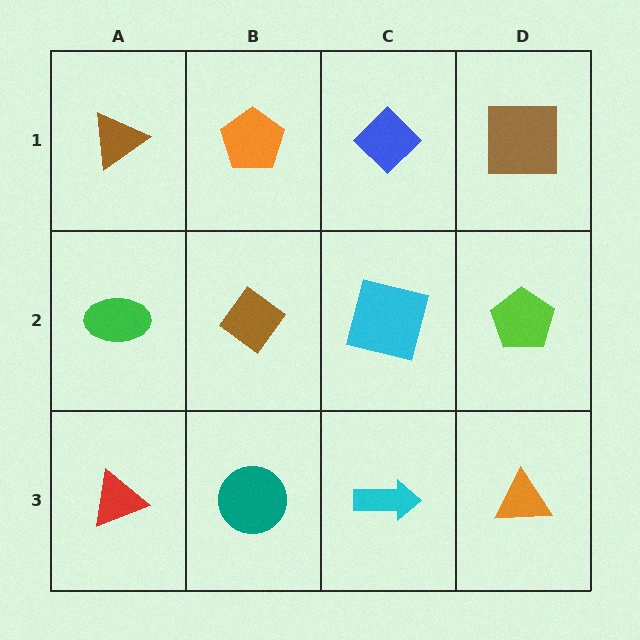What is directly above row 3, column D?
A lime pentagon.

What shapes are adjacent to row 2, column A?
A brown triangle (row 1, column A), a red triangle (row 3, column A), a brown diamond (row 2, column B).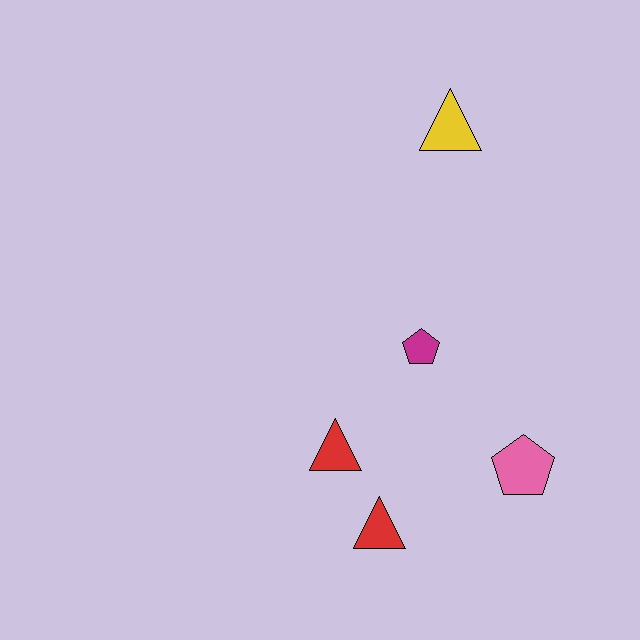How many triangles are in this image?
There are 3 triangles.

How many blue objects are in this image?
There are no blue objects.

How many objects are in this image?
There are 5 objects.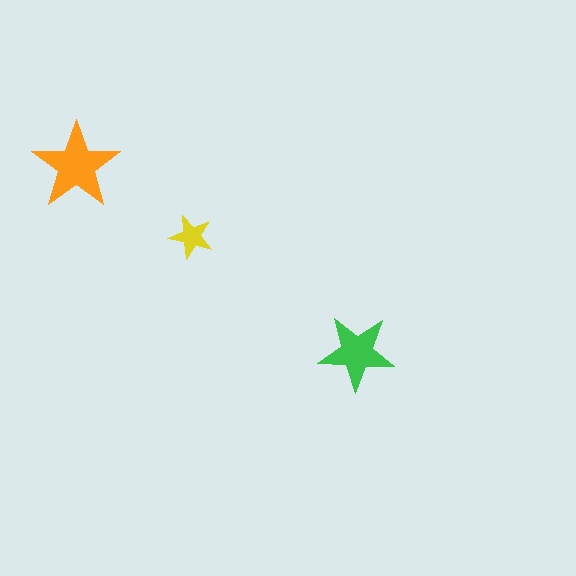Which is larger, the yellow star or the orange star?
The orange one.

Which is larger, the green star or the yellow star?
The green one.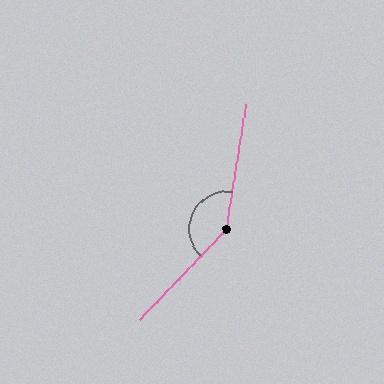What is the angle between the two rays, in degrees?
Approximately 145 degrees.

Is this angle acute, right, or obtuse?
It is obtuse.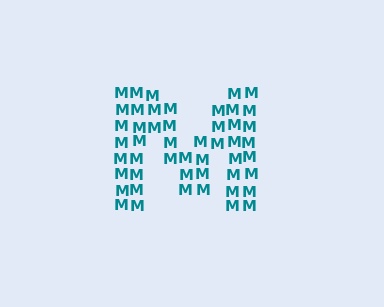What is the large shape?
The large shape is the letter M.